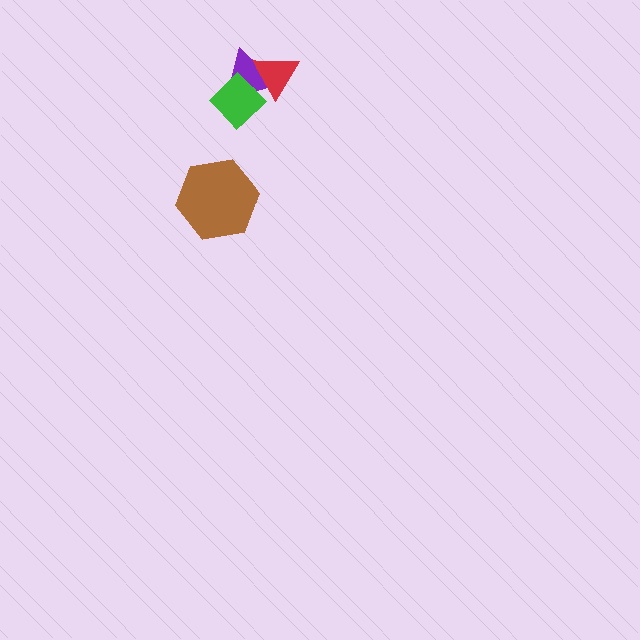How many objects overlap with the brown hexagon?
0 objects overlap with the brown hexagon.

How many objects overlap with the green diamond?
2 objects overlap with the green diamond.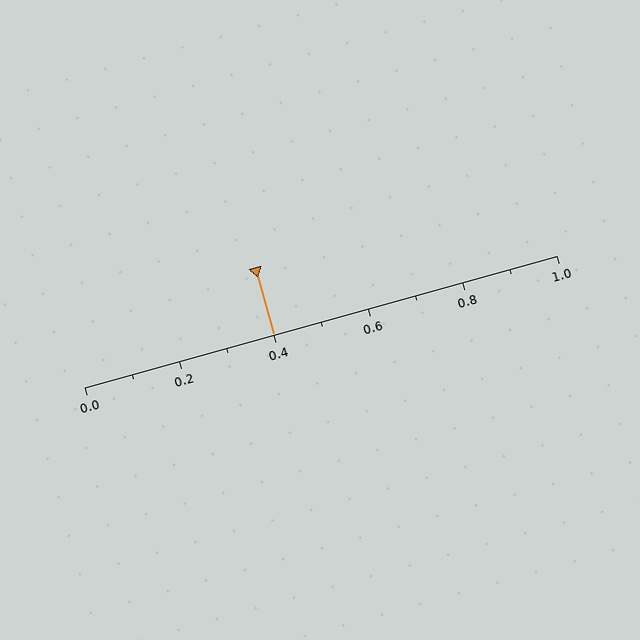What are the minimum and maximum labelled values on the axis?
The axis runs from 0.0 to 1.0.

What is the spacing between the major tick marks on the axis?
The major ticks are spaced 0.2 apart.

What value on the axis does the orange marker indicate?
The marker indicates approximately 0.4.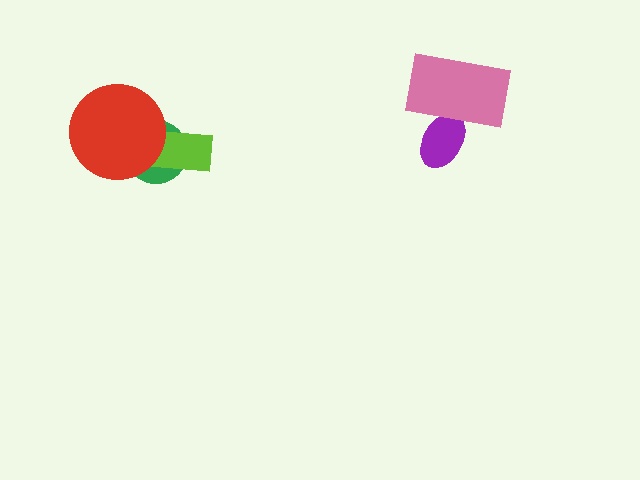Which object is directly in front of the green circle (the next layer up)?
The lime rectangle is directly in front of the green circle.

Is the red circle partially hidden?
No, no other shape covers it.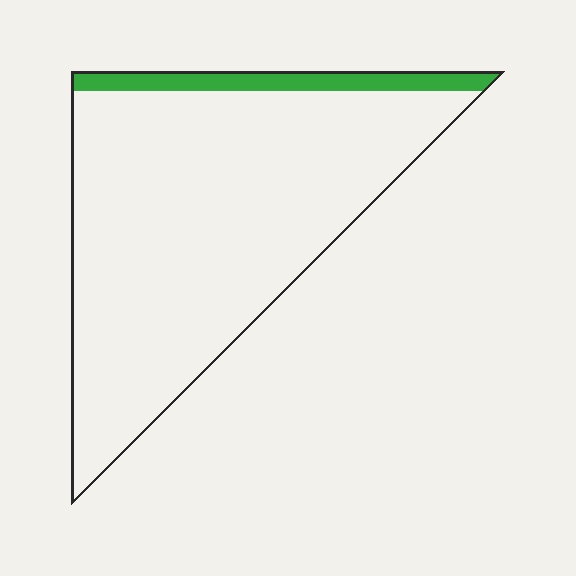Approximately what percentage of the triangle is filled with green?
Approximately 10%.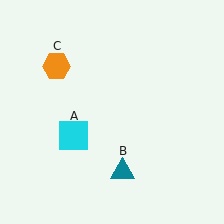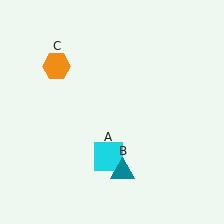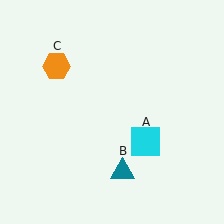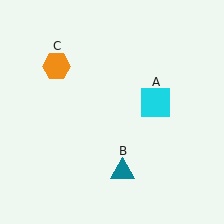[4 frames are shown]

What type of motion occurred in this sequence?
The cyan square (object A) rotated counterclockwise around the center of the scene.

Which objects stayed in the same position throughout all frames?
Teal triangle (object B) and orange hexagon (object C) remained stationary.